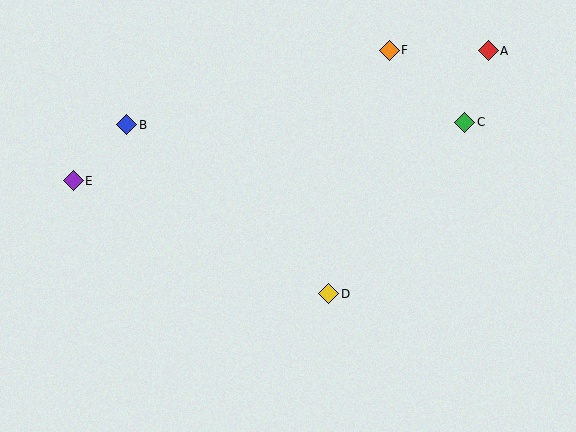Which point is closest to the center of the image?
Point D at (329, 294) is closest to the center.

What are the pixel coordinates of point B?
Point B is at (127, 125).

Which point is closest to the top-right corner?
Point A is closest to the top-right corner.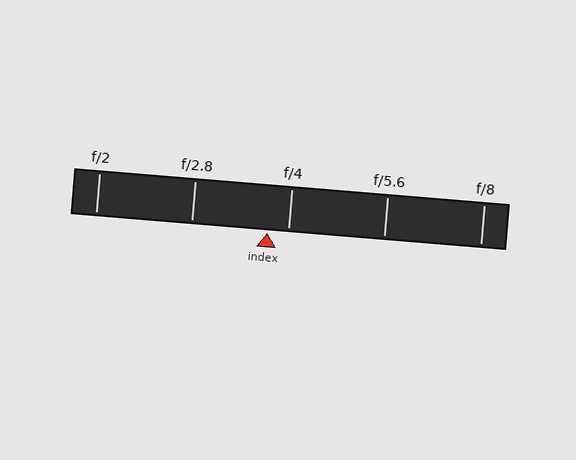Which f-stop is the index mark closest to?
The index mark is closest to f/4.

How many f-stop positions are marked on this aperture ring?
There are 5 f-stop positions marked.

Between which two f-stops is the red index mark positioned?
The index mark is between f/2.8 and f/4.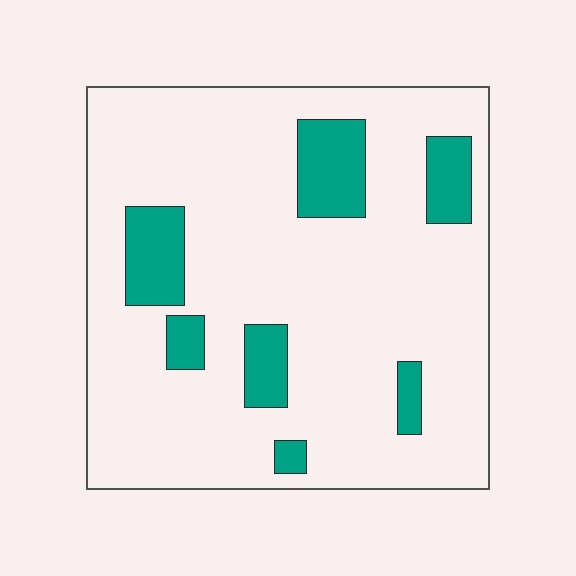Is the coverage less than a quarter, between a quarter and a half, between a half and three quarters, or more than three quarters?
Less than a quarter.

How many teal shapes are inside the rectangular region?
7.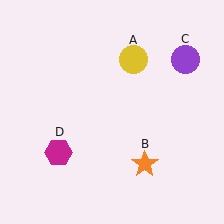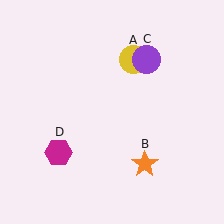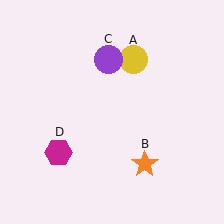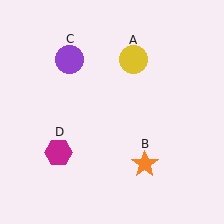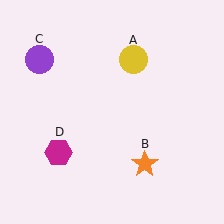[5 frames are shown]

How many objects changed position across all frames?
1 object changed position: purple circle (object C).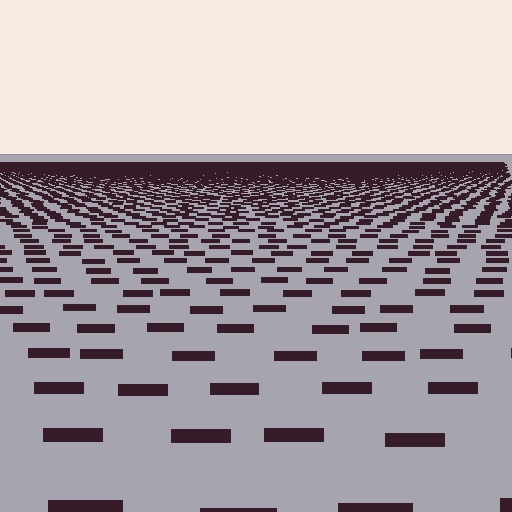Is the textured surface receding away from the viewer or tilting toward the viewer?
The surface is receding away from the viewer. Texture elements get smaller and denser toward the top.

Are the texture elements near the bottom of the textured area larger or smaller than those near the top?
Larger. Near the bottom, elements are closer to the viewer and appear at a bigger on-screen size.